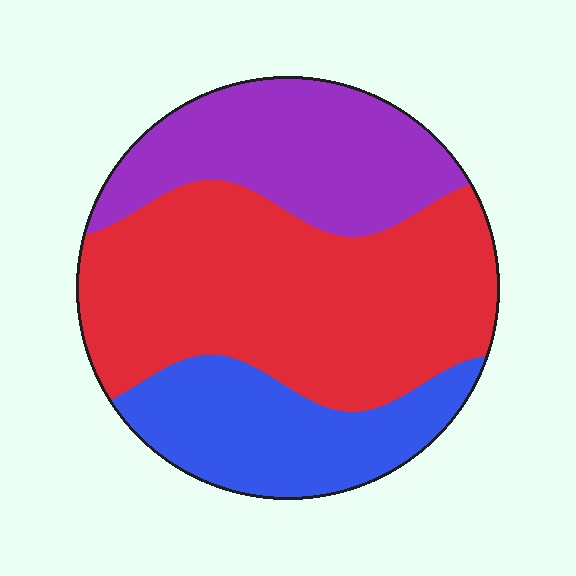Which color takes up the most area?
Red, at roughly 50%.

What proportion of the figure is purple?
Purple covers 27% of the figure.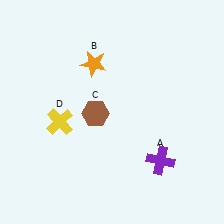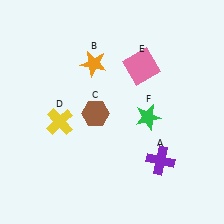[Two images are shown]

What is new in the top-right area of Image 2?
A pink square (E) was added in the top-right area of Image 2.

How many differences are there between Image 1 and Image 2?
There are 2 differences between the two images.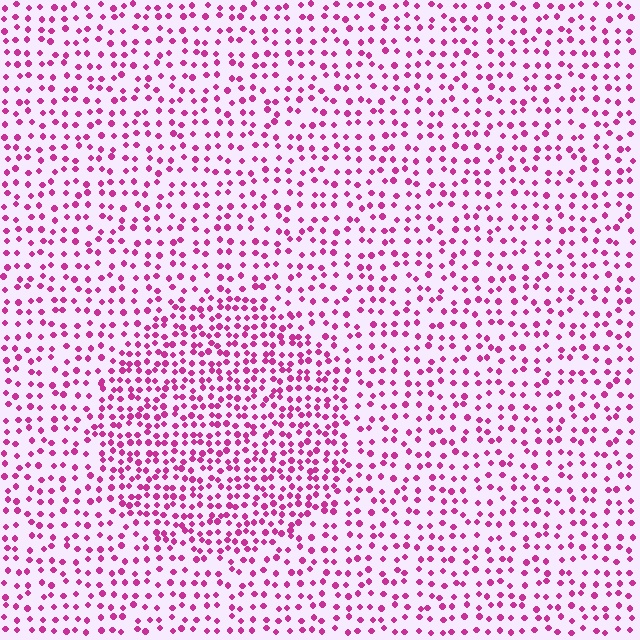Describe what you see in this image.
The image contains small magenta elements arranged at two different densities. A circle-shaped region is visible where the elements are more densely packed than the surrounding area.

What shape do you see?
I see a circle.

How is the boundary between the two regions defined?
The boundary is defined by a change in element density (approximately 1.7x ratio). All elements are the same color, size, and shape.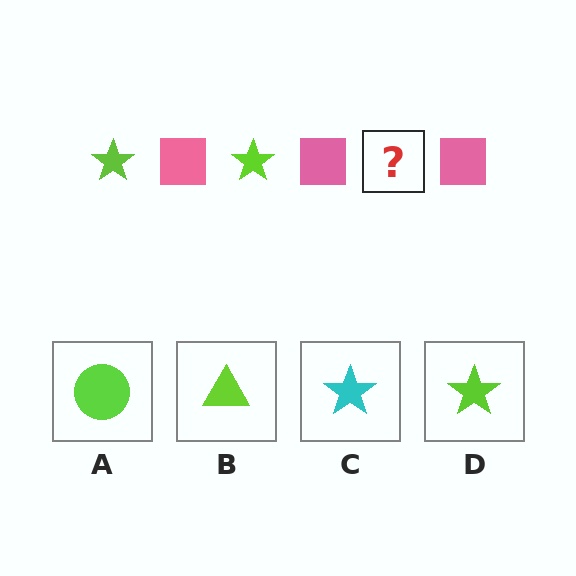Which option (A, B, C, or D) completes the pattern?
D.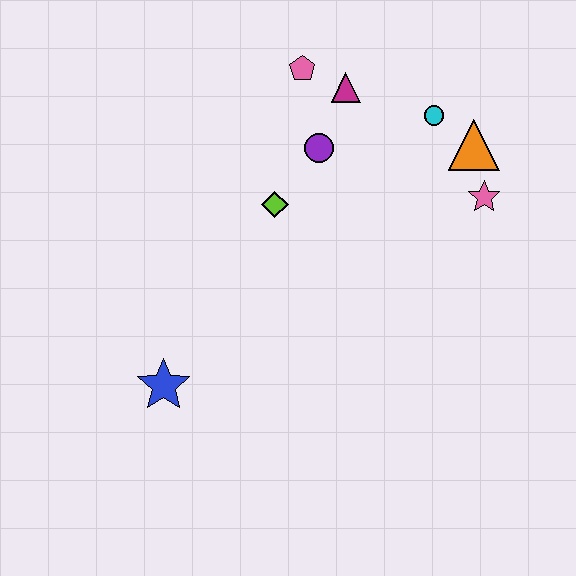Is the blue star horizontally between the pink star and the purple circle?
No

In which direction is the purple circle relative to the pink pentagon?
The purple circle is below the pink pentagon.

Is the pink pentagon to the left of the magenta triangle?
Yes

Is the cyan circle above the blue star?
Yes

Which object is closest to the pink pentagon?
The magenta triangle is closest to the pink pentagon.